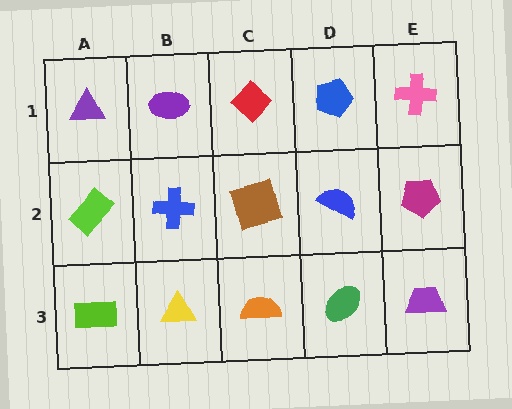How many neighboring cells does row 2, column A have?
3.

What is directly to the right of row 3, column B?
An orange semicircle.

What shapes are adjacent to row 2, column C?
A red diamond (row 1, column C), an orange semicircle (row 3, column C), a blue cross (row 2, column B), a blue semicircle (row 2, column D).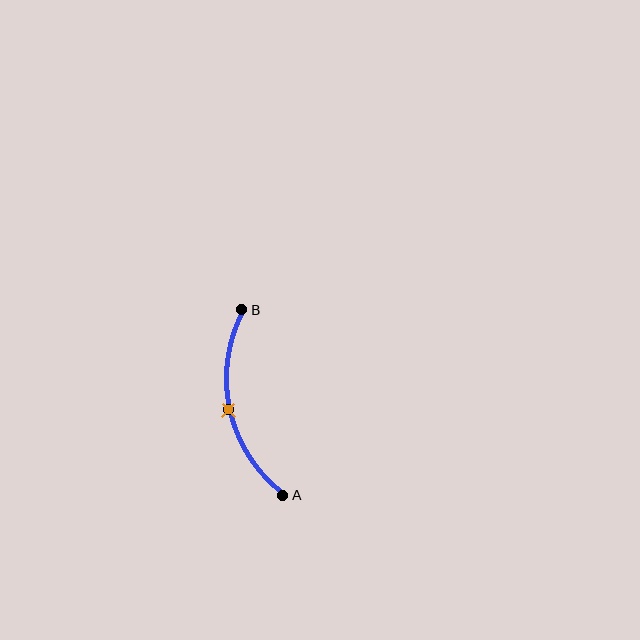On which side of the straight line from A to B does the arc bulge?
The arc bulges to the left of the straight line connecting A and B.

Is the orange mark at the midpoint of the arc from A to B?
Yes. The orange mark lies on the arc at equal arc-length from both A and B — it is the arc midpoint.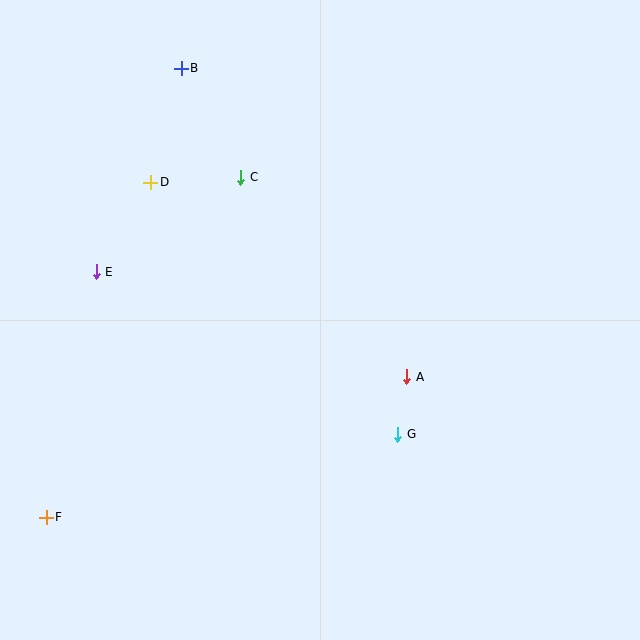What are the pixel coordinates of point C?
Point C is at (241, 177).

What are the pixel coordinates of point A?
Point A is at (407, 377).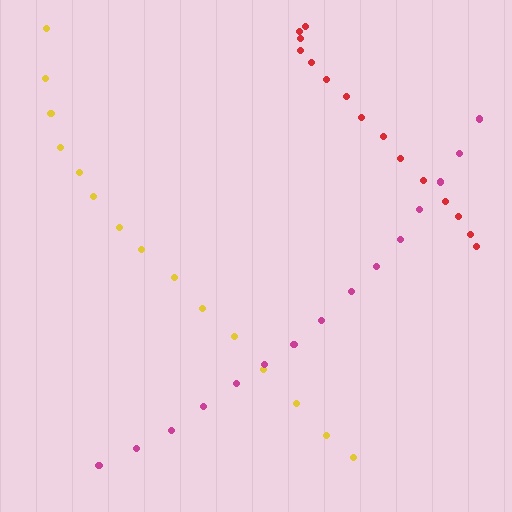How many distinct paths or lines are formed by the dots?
There are 3 distinct paths.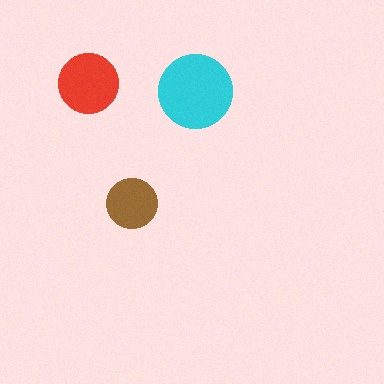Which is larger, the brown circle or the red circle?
The red one.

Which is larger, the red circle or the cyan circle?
The cyan one.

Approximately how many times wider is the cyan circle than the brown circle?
About 1.5 times wider.